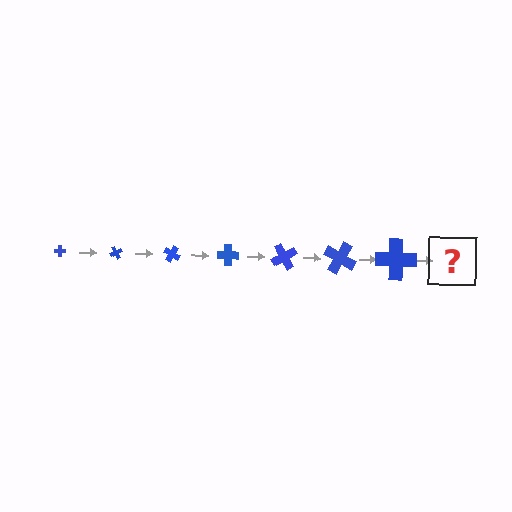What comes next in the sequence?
The next element should be a cross, larger than the previous one and rotated 420 degrees from the start.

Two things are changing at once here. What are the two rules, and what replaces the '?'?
The two rules are that the cross grows larger each step and it rotates 60 degrees each step. The '?' should be a cross, larger than the previous one and rotated 420 degrees from the start.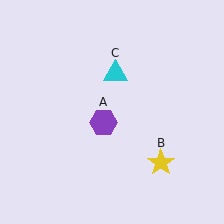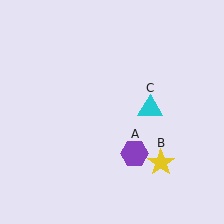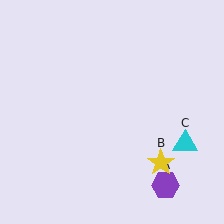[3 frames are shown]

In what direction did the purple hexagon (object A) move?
The purple hexagon (object A) moved down and to the right.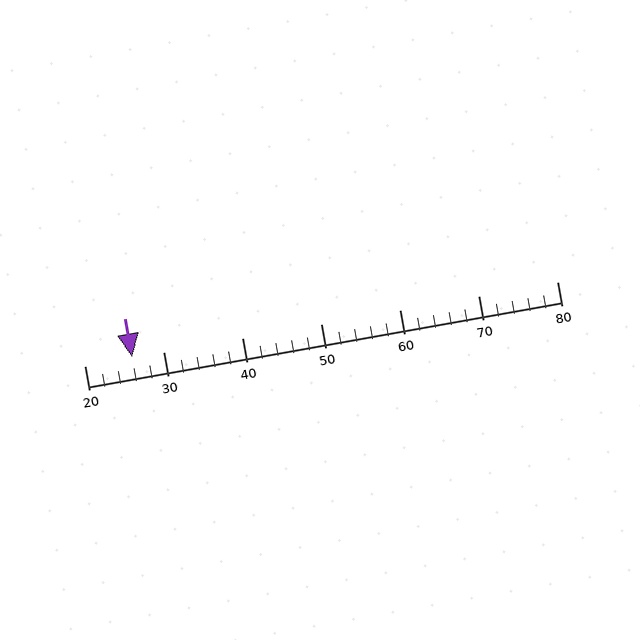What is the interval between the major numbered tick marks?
The major tick marks are spaced 10 units apart.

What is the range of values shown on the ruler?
The ruler shows values from 20 to 80.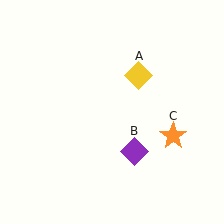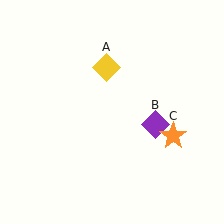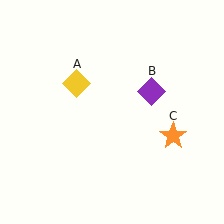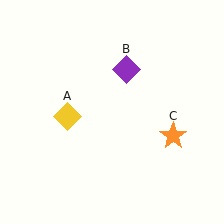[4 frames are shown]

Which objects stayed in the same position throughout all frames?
Orange star (object C) remained stationary.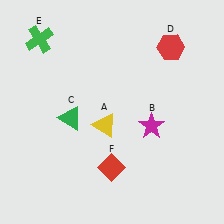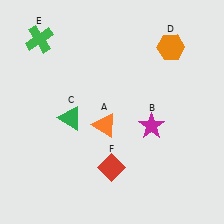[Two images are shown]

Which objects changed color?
A changed from yellow to orange. D changed from red to orange.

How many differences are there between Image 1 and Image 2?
There are 2 differences between the two images.